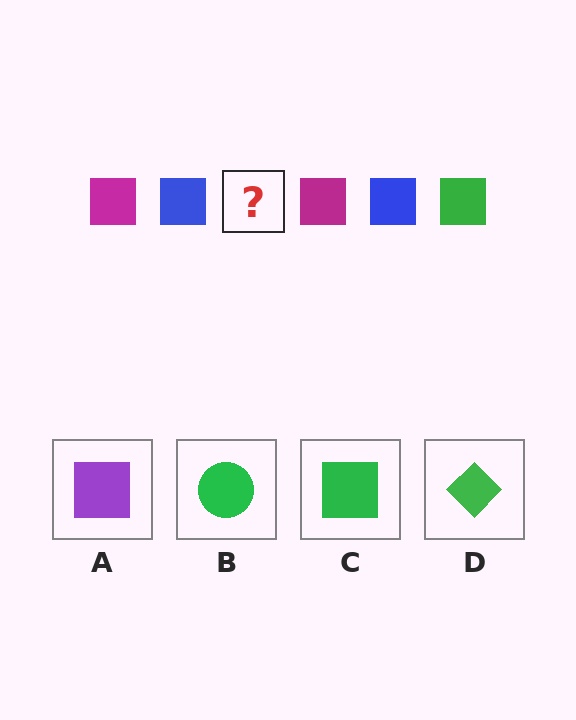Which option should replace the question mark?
Option C.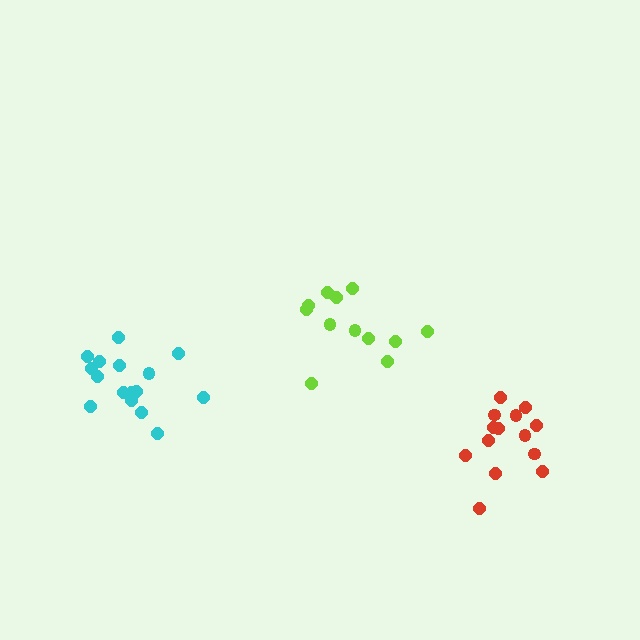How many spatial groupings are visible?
There are 3 spatial groupings.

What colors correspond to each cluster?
The clusters are colored: lime, red, cyan.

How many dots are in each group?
Group 1: 12 dots, Group 2: 14 dots, Group 3: 16 dots (42 total).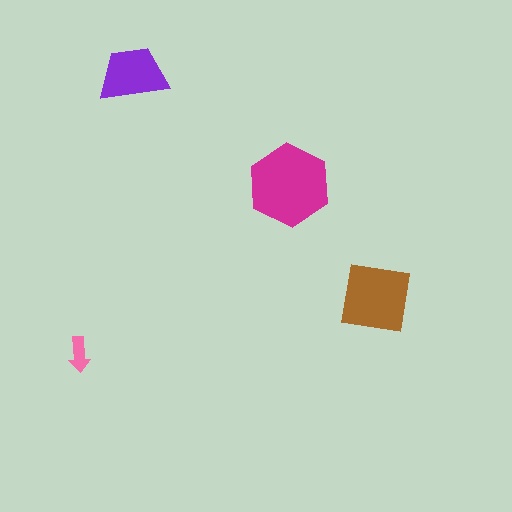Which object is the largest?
The magenta hexagon.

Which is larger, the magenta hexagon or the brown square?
The magenta hexagon.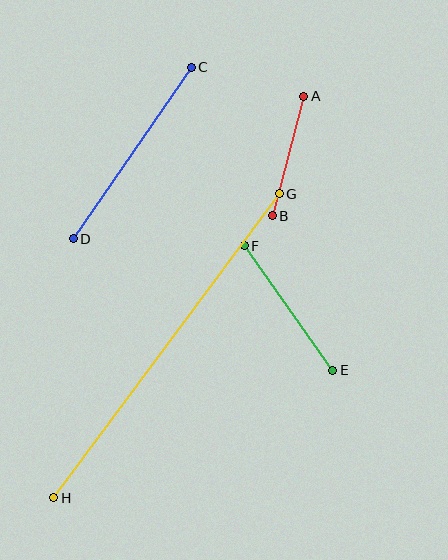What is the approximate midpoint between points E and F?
The midpoint is at approximately (288, 308) pixels.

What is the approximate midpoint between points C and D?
The midpoint is at approximately (132, 153) pixels.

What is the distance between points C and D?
The distance is approximately 208 pixels.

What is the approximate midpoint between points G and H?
The midpoint is at approximately (167, 346) pixels.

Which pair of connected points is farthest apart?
Points G and H are farthest apart.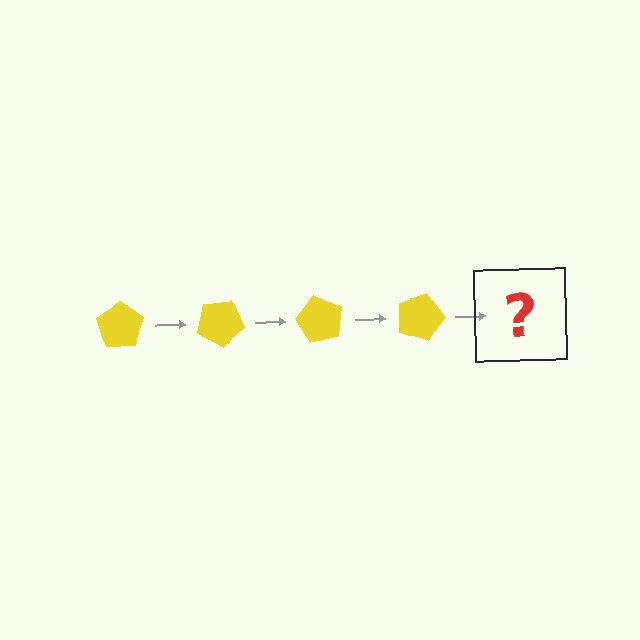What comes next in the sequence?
The next element should be a yellow pentagon rotated 120 degrees.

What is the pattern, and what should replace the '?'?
The pattern is that the pentagon rotates 30 degrees each step. The '?' should be a yellow pentagon rotated 120 degrees.